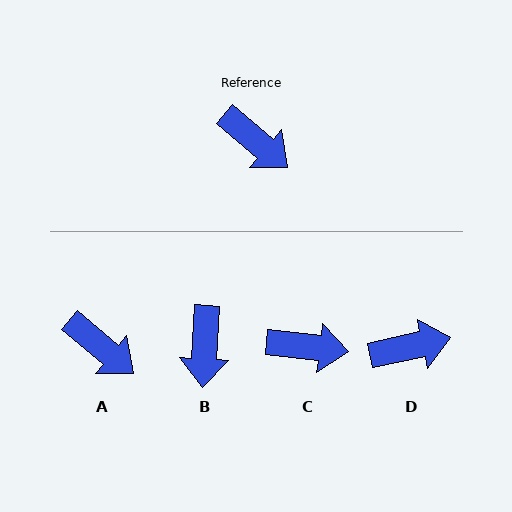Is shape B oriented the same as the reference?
No, it is off by about 53 degrees.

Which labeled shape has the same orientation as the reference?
A.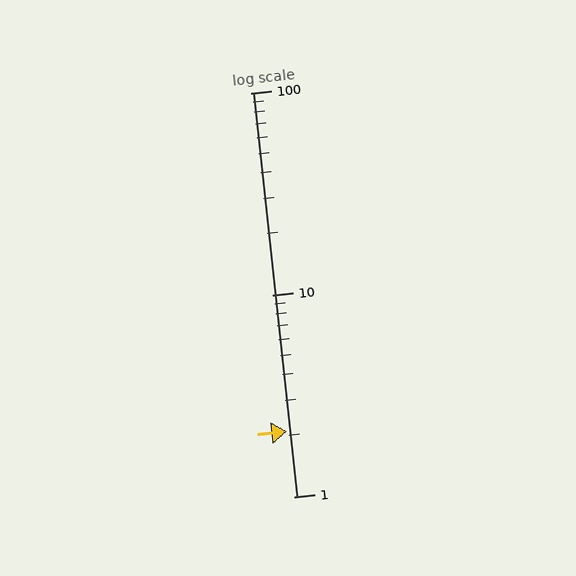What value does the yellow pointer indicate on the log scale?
The pointer indicates approximately 2.1.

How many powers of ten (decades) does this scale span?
The scale spans 2 decades, from 1 to 100.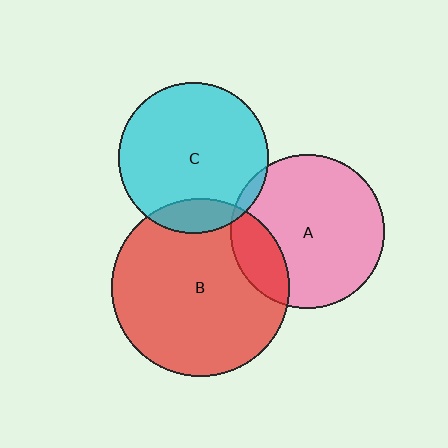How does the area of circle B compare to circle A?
Approximately 1.3 times.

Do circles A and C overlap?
Yes.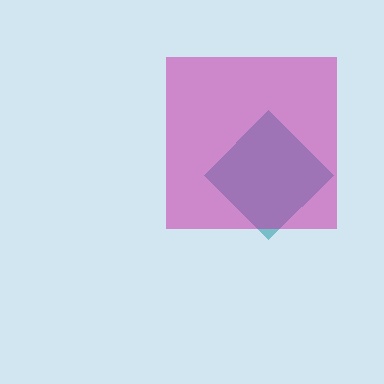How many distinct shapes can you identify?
There are 2 distinct shapes: a teal diamond, a magenta square.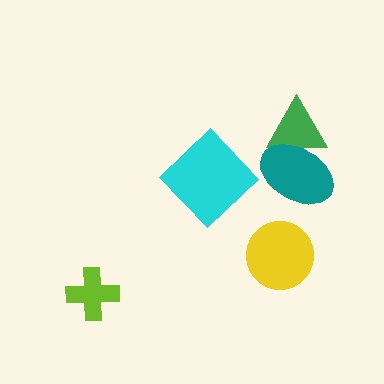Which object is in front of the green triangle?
The teal ellipse is in front of the green triangle.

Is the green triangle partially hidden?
Yes, it is partially covered by another shape.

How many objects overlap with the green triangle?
1 object overlaps with the green triangle.